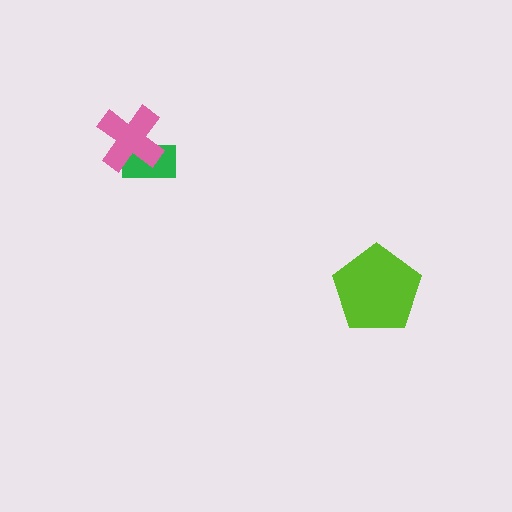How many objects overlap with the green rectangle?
1 object overlaps with the green rectangle.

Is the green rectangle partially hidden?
Yes, it is partially covered by another shape.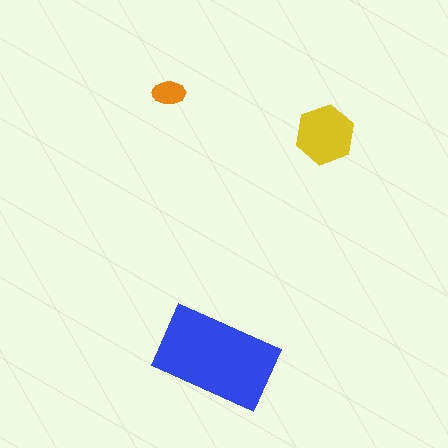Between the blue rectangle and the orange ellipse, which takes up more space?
The blue rectangle.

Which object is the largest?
The blue rectangle.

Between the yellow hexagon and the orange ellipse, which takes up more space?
The yellow hexagon.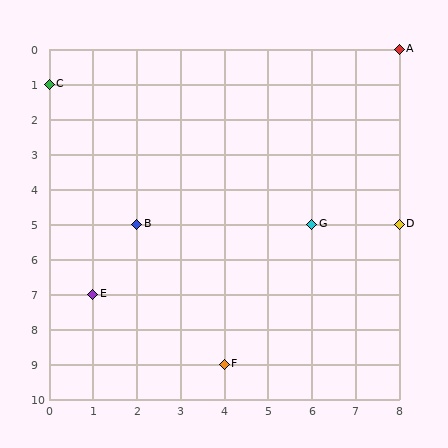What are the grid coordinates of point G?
Point G is at grid coordinates (6, 5).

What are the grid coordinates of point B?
Point B is at grid coordinates (2, 5).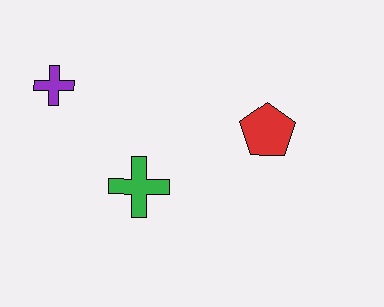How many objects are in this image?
There are 3 objects.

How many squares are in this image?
There are no squares.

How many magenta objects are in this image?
There are no magenta objects.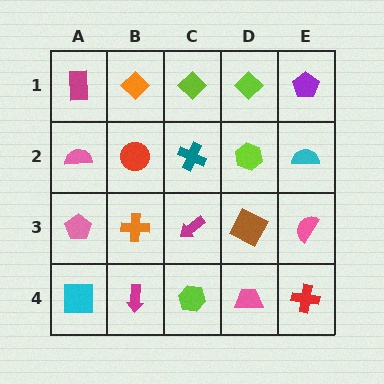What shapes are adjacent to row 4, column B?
An orange cross (row 3, column B), a cyan square (row 4, column A), a lime hexagon (row 4, column C).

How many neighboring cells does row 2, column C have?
4.